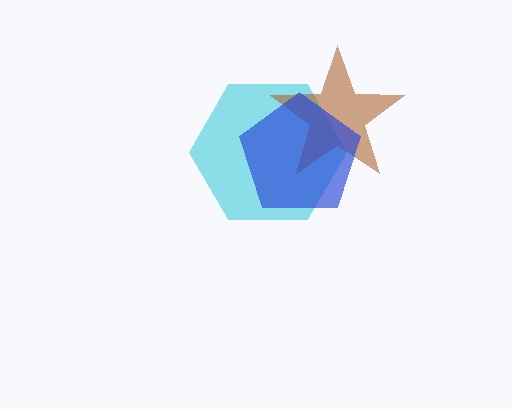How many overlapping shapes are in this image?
There are 3 overlapping shapes in the image.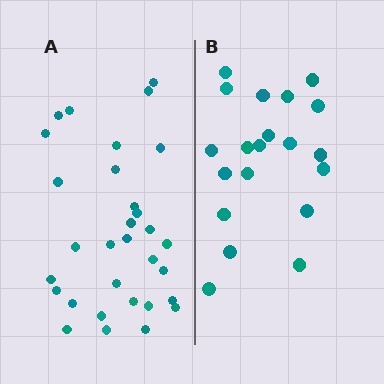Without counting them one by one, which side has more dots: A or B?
Region A (the left region) has more dots.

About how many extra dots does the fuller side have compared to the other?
Region A has roughly 12 or so more dots than region B.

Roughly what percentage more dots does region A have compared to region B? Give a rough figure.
About 55% more.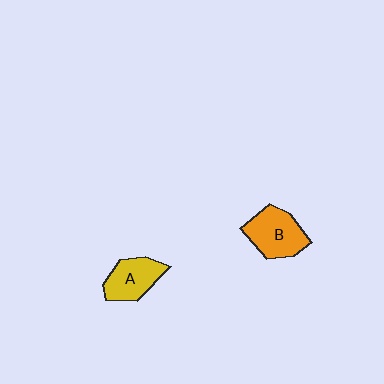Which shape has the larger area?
Shape B (orange).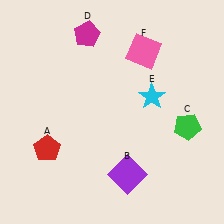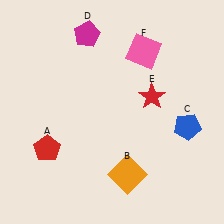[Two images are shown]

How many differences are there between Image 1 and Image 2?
There are 3 differences between the two images.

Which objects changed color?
B changed from purple to orange. C changed from green to blue. E changed from cyan to red.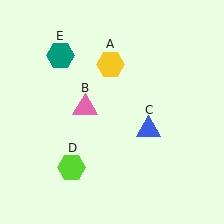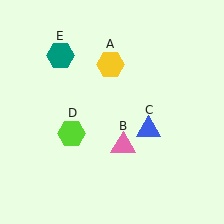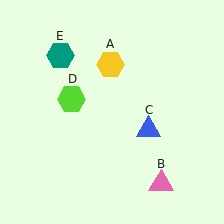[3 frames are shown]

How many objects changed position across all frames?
2 objects changed position: pink triangle (object B), lime hexagon (object D).